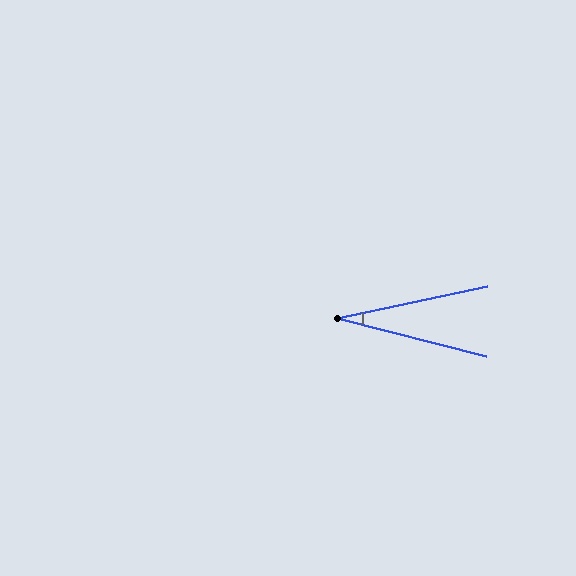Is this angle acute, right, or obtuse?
It is acute.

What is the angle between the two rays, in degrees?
Approximately 26 degrees.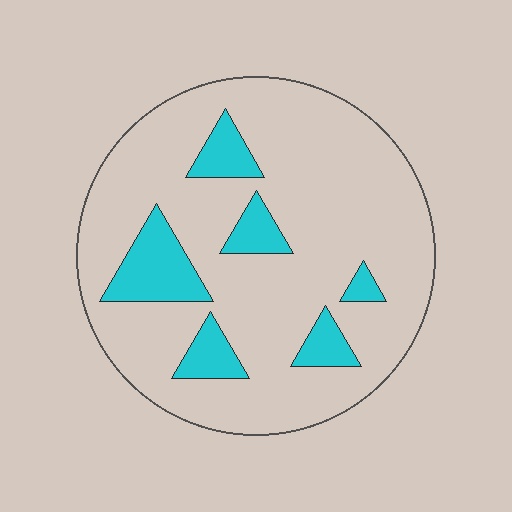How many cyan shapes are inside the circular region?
6.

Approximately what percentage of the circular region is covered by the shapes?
Approximately 15%.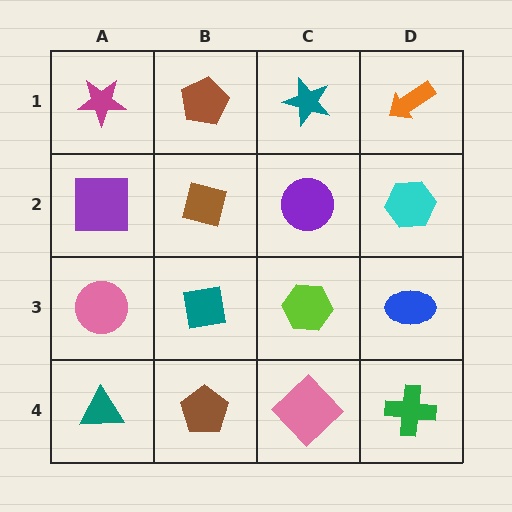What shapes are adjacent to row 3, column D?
A cyan hexagon (row 2, column D), a green cross (row 4, column D), a lime hexagon (row 3, column C).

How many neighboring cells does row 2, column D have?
3.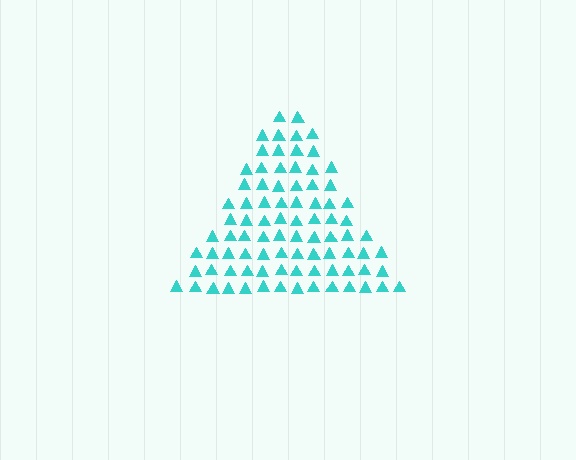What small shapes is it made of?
It is made of small triangles.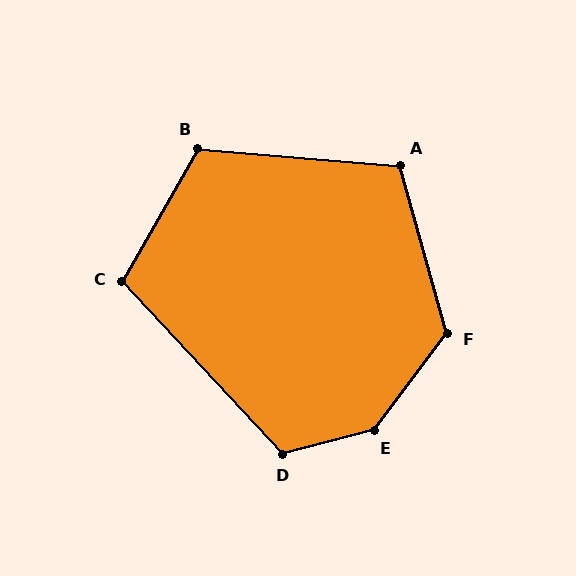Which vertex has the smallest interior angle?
C, at approximately 107 degrees.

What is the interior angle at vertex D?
Approximately 118 degrees (obtuse).